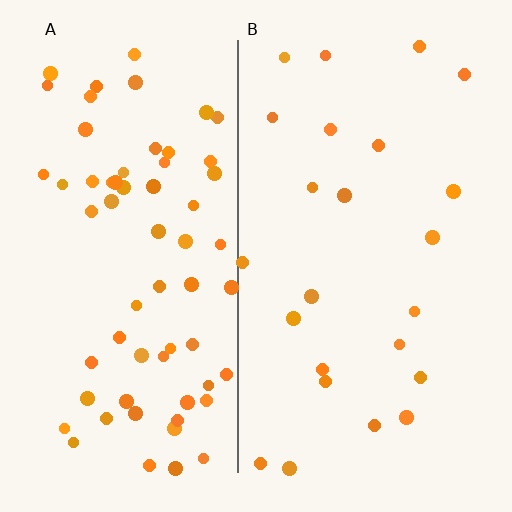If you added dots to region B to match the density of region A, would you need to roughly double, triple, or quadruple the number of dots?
Approximately triple.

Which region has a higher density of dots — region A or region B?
A (the left).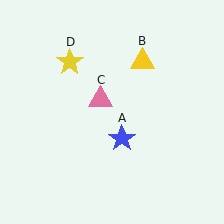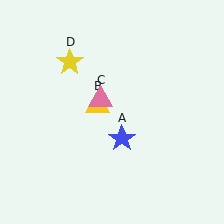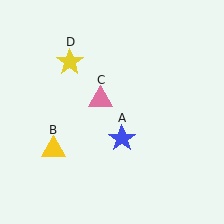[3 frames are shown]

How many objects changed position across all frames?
1 object changed position: yellow triangle (object B).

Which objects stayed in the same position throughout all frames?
Blue star (object A) and pink triangle (object C) and yellow star (object D) remained stationary.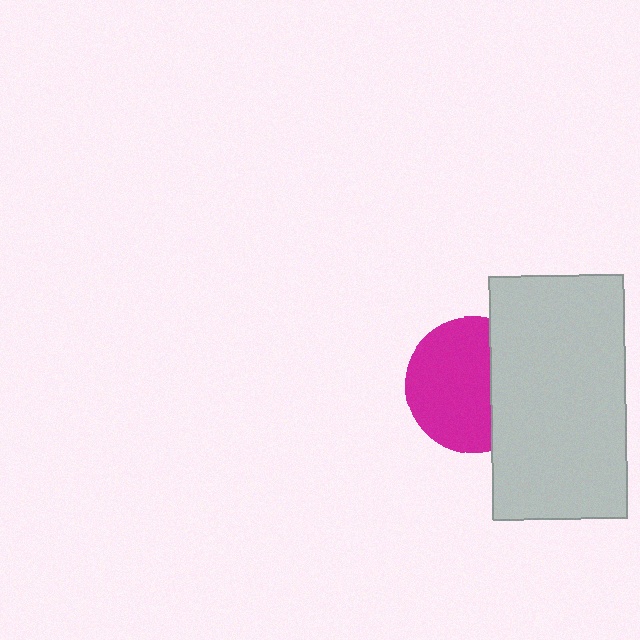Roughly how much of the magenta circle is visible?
Most of it is visible (roughly 66%).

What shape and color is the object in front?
The object in front is a light gray rectangle.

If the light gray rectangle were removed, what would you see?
You would see the complete magenta circle.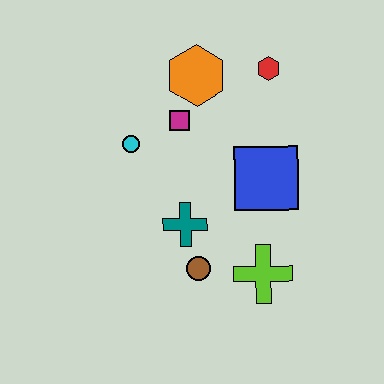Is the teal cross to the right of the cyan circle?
Yes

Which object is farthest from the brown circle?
The red hexagon is farthest from the brown circle.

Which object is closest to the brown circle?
The teal cross is closest to the brown circle.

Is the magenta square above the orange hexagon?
No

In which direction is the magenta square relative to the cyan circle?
The magenta square is to the right of the cyan circle.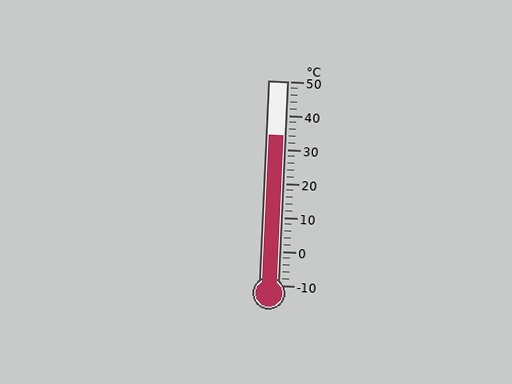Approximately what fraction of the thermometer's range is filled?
The thermometer is filled to approximately 75% of its range.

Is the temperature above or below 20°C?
The temperature is above 20°C.